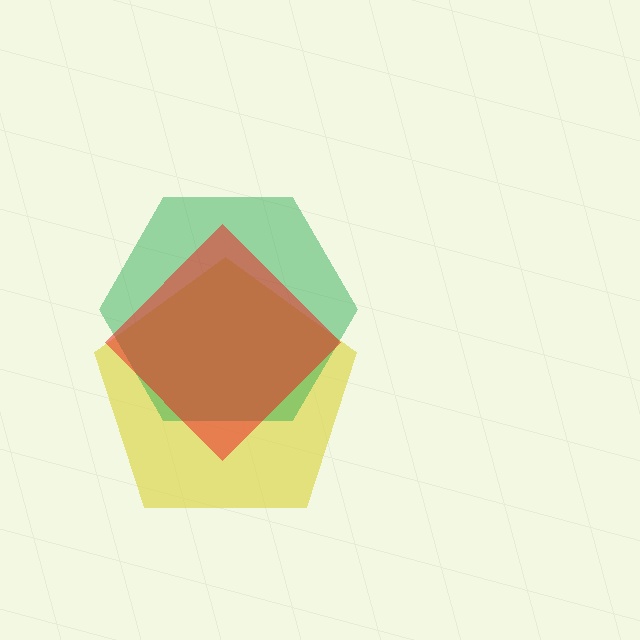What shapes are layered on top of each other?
The layered shapes are: a yellow pentagon, a green hexagon, a red diamond.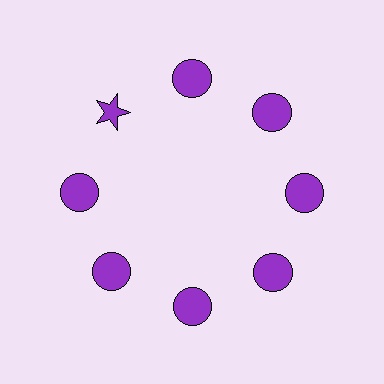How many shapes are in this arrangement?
There are 8 shapes arranged in a ring pattern.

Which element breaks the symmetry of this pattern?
The purple star at roughly the 10 o'clock position breaks the symmetry. All other shapes are purple circles.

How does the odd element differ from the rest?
It has a different shape: star instead of circle.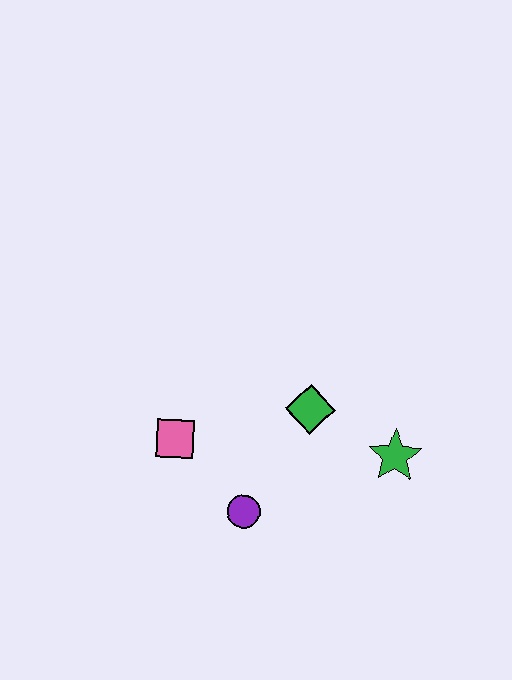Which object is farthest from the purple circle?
The green star is farthest from the purple circle.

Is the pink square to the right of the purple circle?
No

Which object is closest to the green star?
The green diamond is closest to the green star.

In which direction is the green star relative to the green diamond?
The green star is to the right of the green diamond.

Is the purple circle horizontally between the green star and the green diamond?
No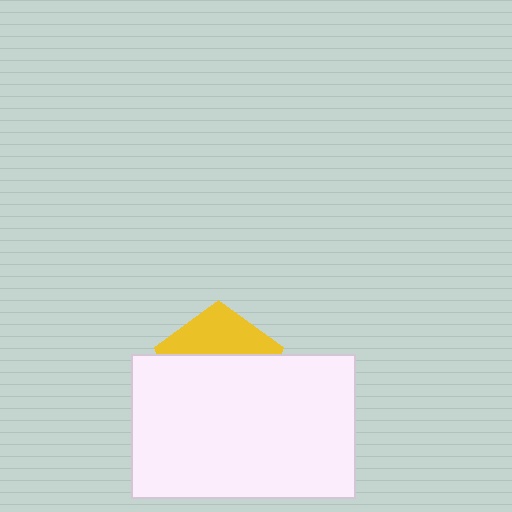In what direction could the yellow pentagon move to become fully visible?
The yellow pentagon could move up. That would shift it out from behind the white rectangle entirely.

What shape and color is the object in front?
The object in front is a white rectangle.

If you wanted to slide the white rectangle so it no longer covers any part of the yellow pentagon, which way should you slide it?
Slide it down — that is the most direct way to separate the two shapes.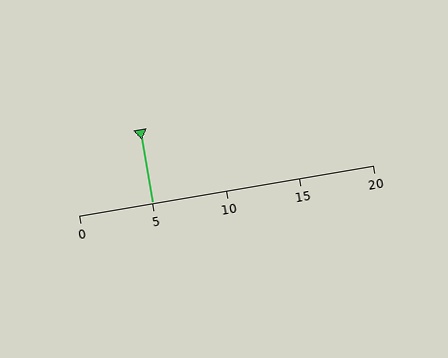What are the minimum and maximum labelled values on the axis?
The axis runs from 0 to 20.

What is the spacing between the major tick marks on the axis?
The major ticks are spaced 5 apart.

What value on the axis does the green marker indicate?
The marker indicates approximately 5.